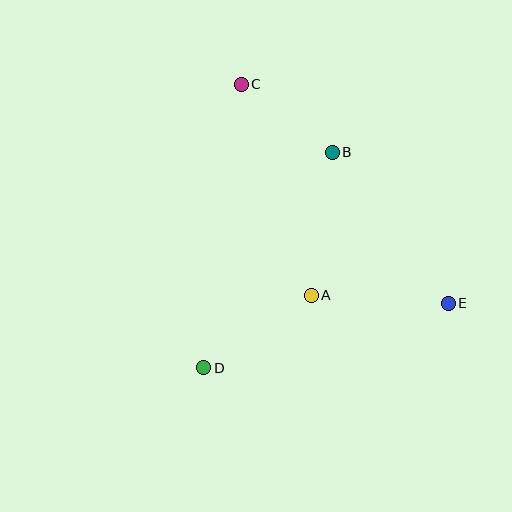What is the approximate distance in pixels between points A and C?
The distance between A and C is approximately 222 pixels.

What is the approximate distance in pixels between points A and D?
The distance between A and D is approximately 130 pixels.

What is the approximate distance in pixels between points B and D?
The distance between B and D is approximately 251 pixels.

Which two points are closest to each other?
Points B and C are closest to each other.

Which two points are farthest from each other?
Points C and E are farthest from each other.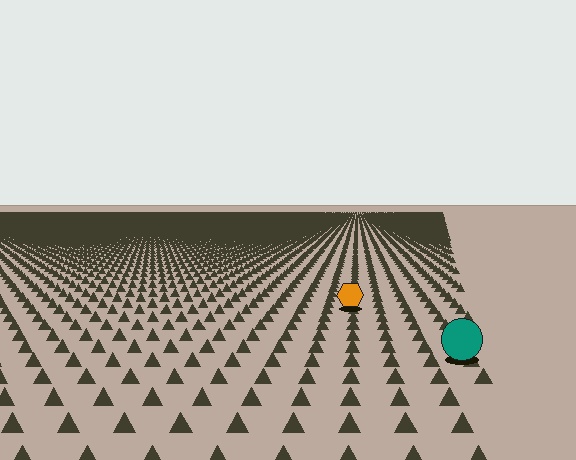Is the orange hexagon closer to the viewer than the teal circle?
No. The teal circle is closer — you can tell from the texture gradient: the ground texture is coarser near it.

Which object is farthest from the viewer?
The orange hexagon is farthest from the viewer. It appears smaller and the ground texture around it is denser.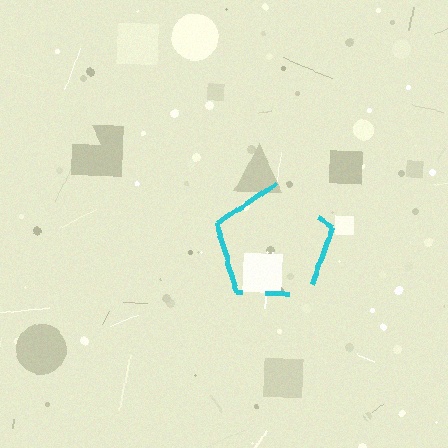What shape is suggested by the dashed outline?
The dashed outline suggests a pentagon.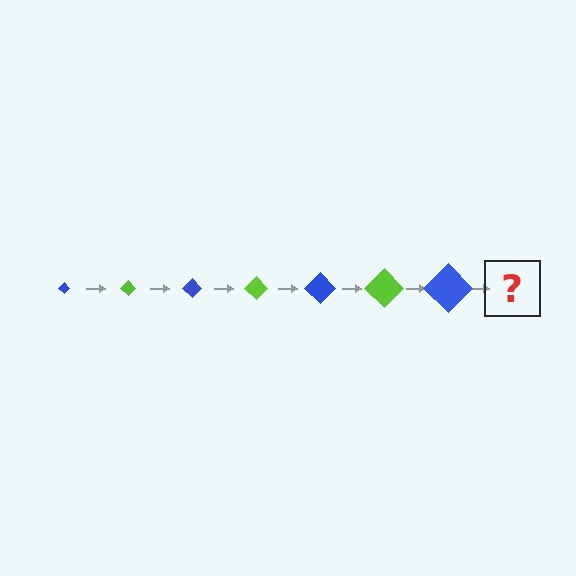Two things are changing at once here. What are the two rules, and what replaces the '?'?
The two rules are that the diamond grows larger each step and the color cycles through blue and lime. The '?' should be a lime diamond, larger than the previous one.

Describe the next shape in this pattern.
It should be a lime diamond, larger than the previous one.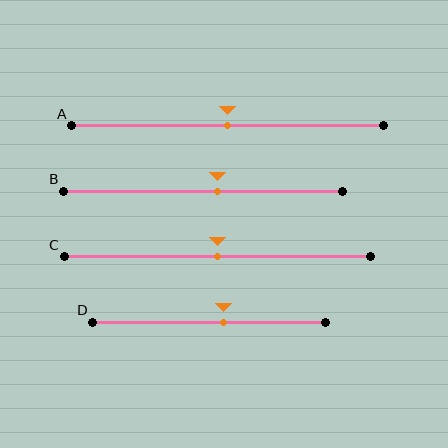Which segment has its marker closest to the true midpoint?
Segment A has its marker closest to the true midpoint.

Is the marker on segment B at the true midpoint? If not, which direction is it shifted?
No, the marker on segment B is shifted to the right by about 5% of the segment length.